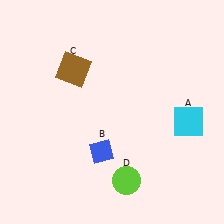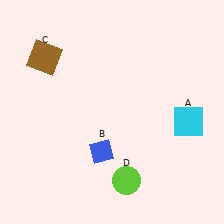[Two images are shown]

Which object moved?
The brown square (C) moved left.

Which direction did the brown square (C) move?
The brown square (C) moved left.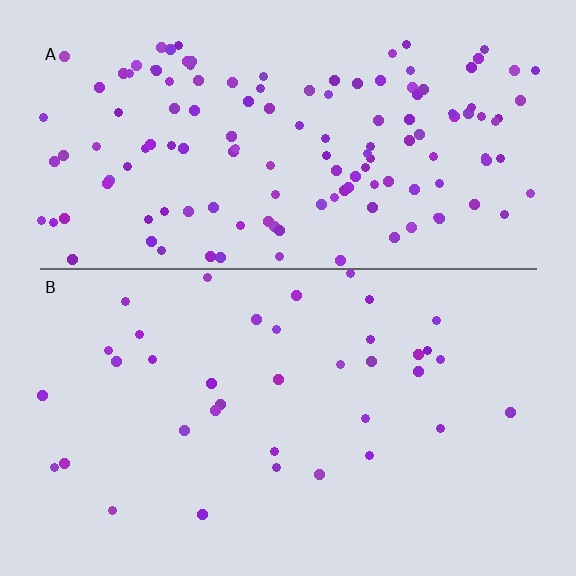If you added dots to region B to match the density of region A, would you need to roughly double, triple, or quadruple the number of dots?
Approximately quadruple.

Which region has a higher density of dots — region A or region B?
A (the top).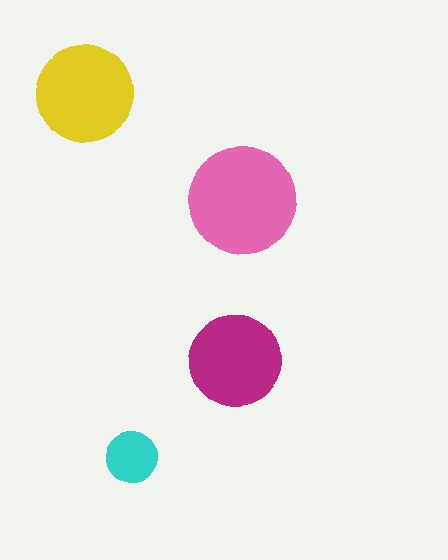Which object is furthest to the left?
The yellow circle is leftmost.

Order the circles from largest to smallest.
the pink one, the yellow one, the magenta one, the cyan one.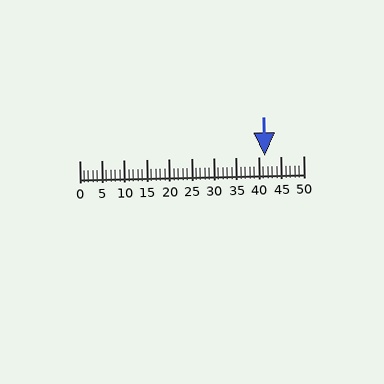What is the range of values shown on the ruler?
The ruler shows values from 0 to 50.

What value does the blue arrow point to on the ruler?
The blue arrow points to approximately 41.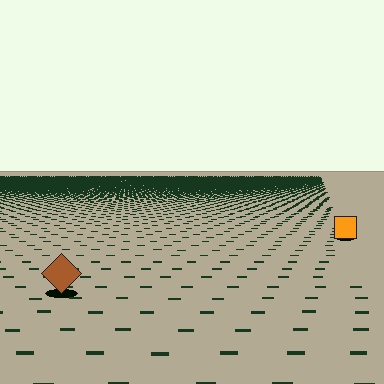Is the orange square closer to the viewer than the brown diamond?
No. The brown diamond is closer — you can tell from the texture gradient: the ground texture is coarser near it.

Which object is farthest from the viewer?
The orange square is farthest from the viewer. It appears smaller and the ground texture around it is denser.